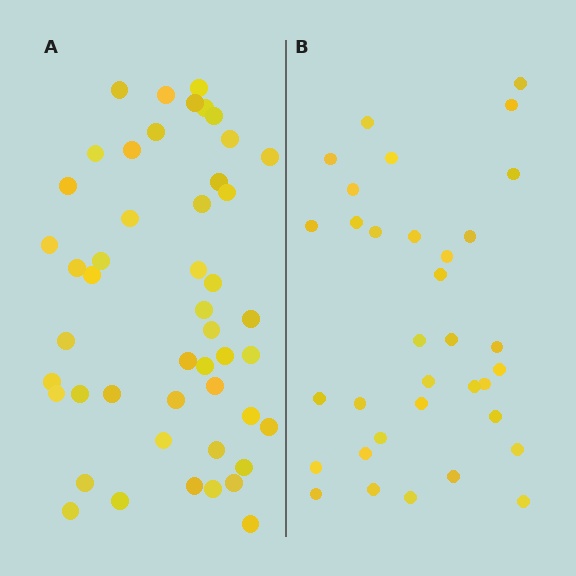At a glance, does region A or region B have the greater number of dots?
Region A (the left region) has more dots.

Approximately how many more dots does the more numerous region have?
Region A has approximately 15 more dots than region B.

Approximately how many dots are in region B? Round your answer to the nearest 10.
About 30 dots. (The exact count is 34, which rounds to 30.)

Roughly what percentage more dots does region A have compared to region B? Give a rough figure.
About 40% more.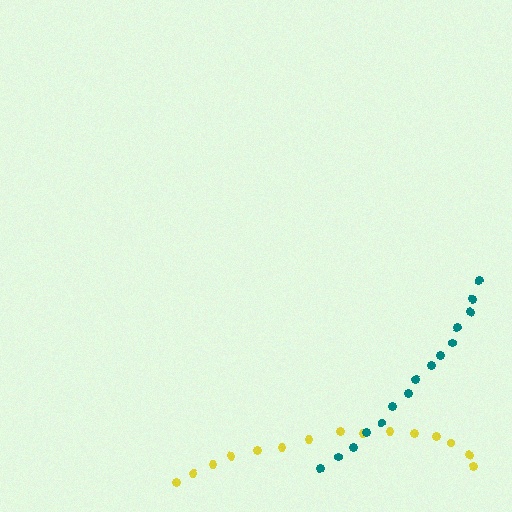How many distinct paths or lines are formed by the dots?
There are 2 distinct paths.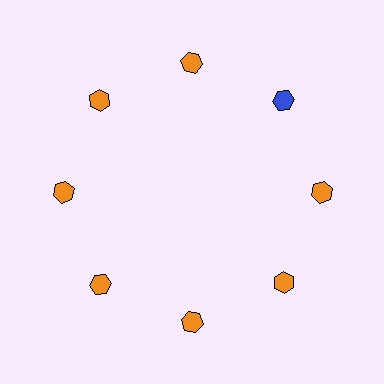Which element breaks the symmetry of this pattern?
The blue hexagon at roughly the 2 o'clock position breaks the symmetry. All other shapes are orange hexagons.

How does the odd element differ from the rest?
It has a different color: blue instead of orange.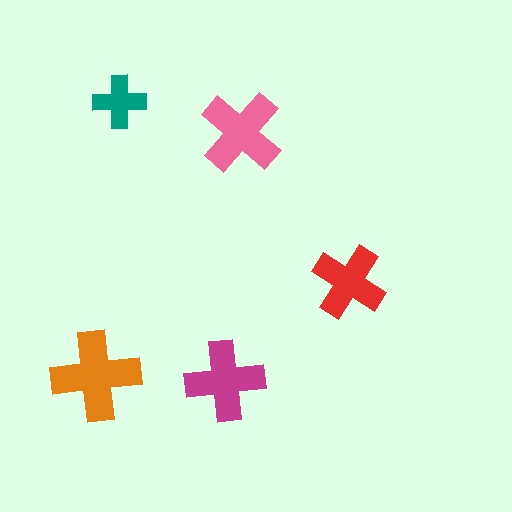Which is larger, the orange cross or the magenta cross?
The orange one.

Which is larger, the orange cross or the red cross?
The orange one.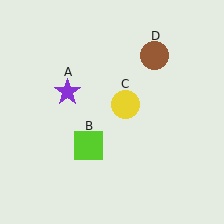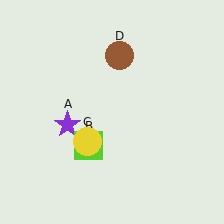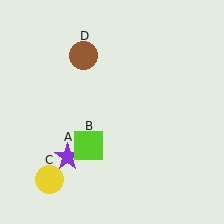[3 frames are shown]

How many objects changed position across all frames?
3 objects changed position: purple star (object A), yellow circle (object C), brown circle (object D).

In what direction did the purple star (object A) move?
The purple star (object A) moved down.